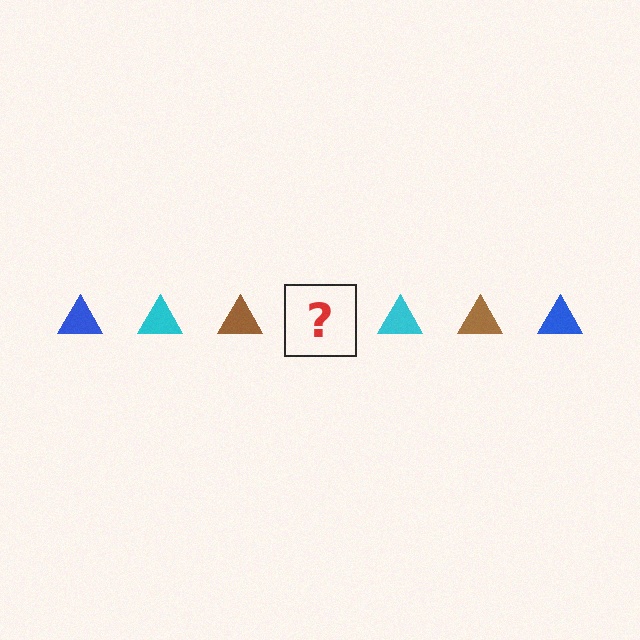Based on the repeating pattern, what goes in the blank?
The blank should be a blue triangle.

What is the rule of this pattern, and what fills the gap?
The rule is that the pattern cycles through blue, cyan, brown triangles. The gap should be filled with a blue triangle.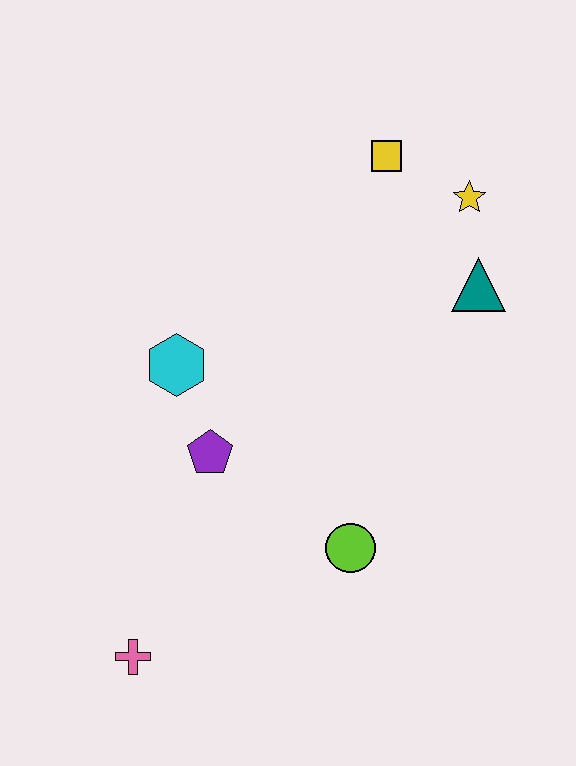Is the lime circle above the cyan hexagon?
No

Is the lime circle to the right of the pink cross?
Yes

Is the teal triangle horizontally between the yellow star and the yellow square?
No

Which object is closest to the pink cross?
The purple pentagon is closest to the pink cross.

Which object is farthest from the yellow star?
The pink cross is farthest from the yellow star.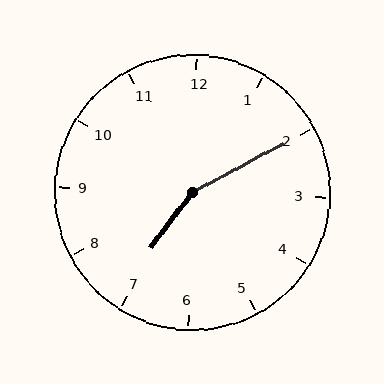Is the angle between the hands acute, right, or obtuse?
It is obtuse.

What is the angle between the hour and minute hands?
Approximately 155 degrees.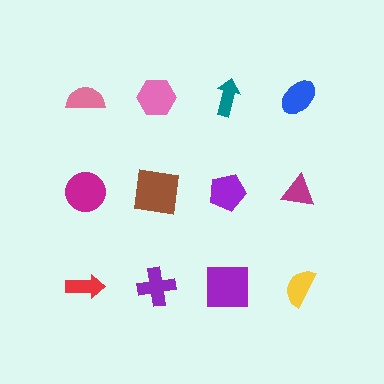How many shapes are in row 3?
4 shapes.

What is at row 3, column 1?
A red arrow.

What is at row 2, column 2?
A brown square.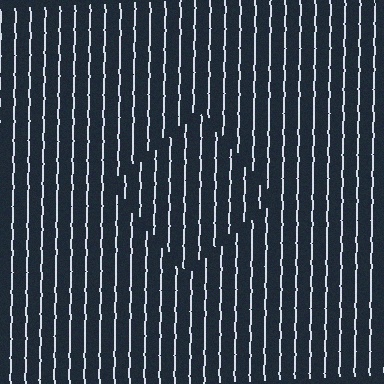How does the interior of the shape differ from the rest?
The interior of the shape contains the same grating, shifted by half a period — the contour is defined by the phase discontinuity where line-ends from the inner and outer gratings abut.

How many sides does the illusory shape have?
4 sides — the line-ends trace a square.